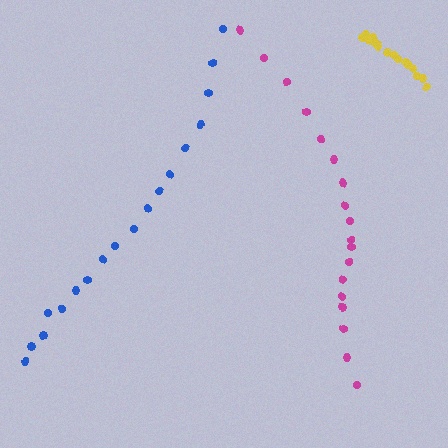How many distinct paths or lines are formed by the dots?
There are 3 distinct paths.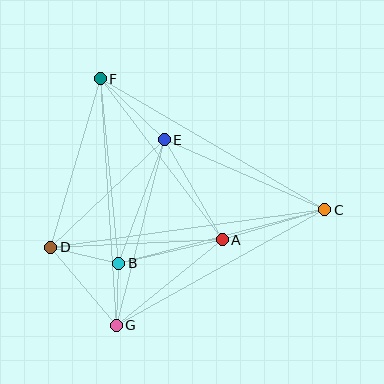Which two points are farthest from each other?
Points C and D are farthest from each other.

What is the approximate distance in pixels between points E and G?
The distance between E and G is approximately 192 pixels.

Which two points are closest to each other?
Points B and G are closest to each other.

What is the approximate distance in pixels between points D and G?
The distance between D and G is approximately 102 pixels.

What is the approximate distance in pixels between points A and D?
The distance between A and D is approximately 171 pixels.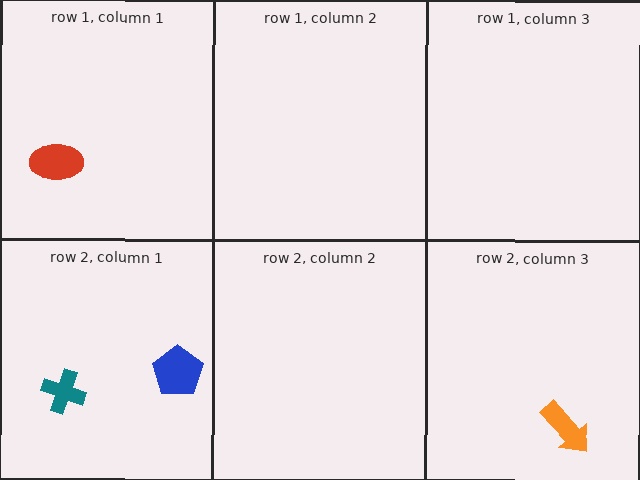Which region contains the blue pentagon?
The row 2, column 1 region.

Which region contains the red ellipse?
The row 1, column 1 region.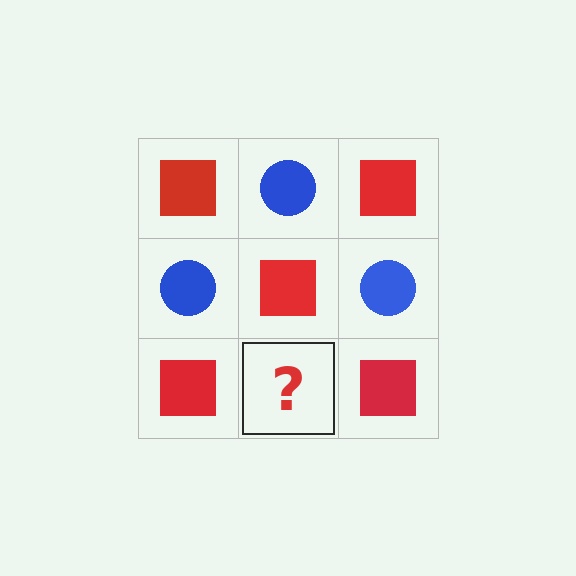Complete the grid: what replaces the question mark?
The question mark should be replaced with a blue circle.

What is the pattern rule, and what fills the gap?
The rule is that it alternates red square and blue circle in a checkerboard pattern. The gap should be filled with a blue circle.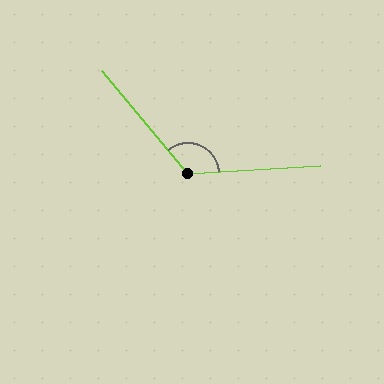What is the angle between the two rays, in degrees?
Approximately 126 degrees.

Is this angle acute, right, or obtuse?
It is obtuse.